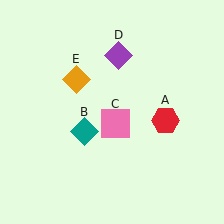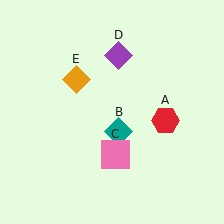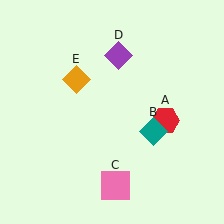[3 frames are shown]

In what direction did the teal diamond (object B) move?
The teal diamond (object B) moved right.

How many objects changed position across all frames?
2 objects changed position: teal diamond (object B), pink square (object C).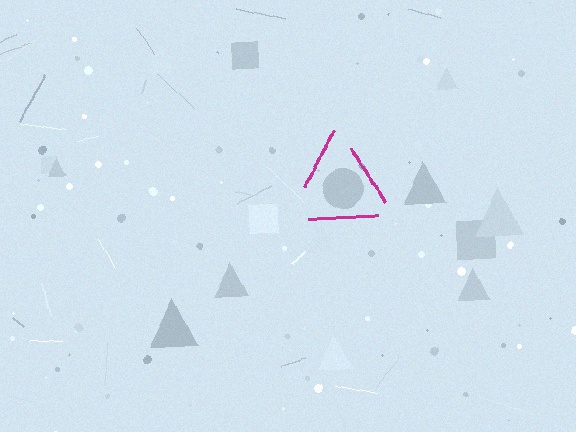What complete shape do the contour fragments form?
The contour fragments form a triangle.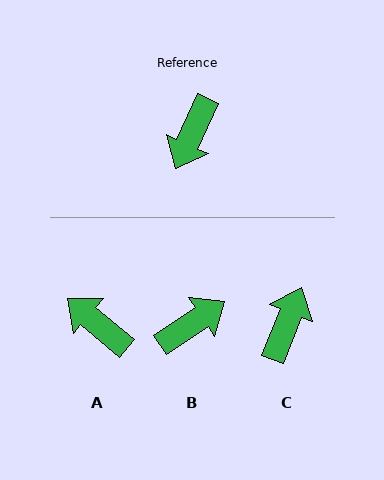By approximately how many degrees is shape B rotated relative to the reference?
Approximately 149 degrees counter-clockwise.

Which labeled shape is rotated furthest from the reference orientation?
C, about 177 degrees away.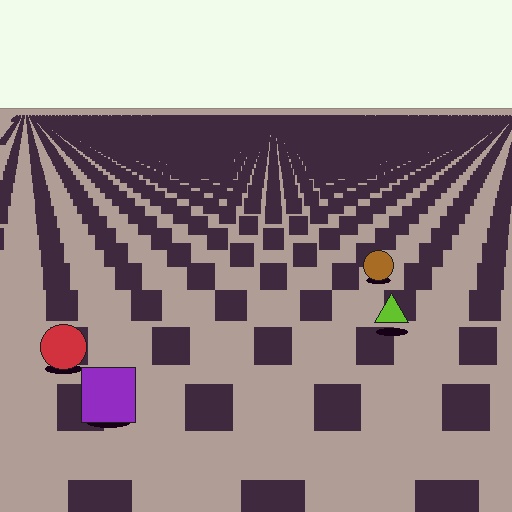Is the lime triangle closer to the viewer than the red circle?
No. The red circle is closer — you can tell from the texture gradient: the ground texture is coarser near it.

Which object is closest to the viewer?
The purple square is closest. The texture marks near it are larger and more spread out.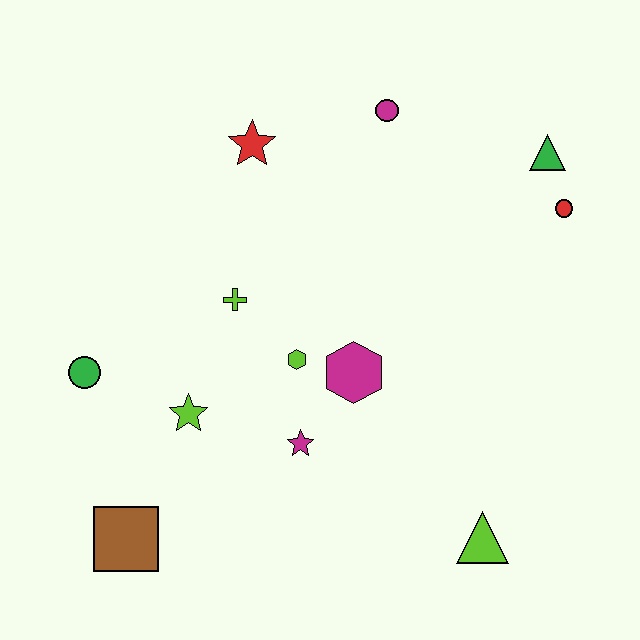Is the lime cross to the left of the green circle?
No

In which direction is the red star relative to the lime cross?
The red star is above the lime cross.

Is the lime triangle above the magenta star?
No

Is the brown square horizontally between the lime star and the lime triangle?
No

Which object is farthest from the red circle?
The brown square is farthest from the red circle.